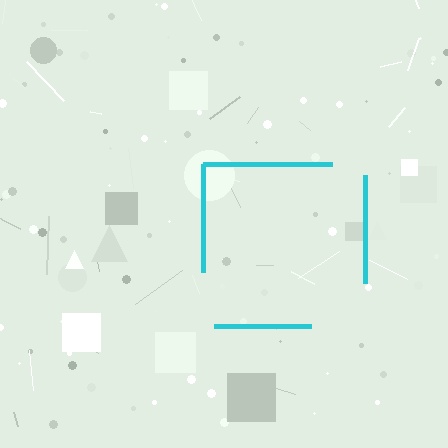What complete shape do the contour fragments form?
The contour fragments form a square.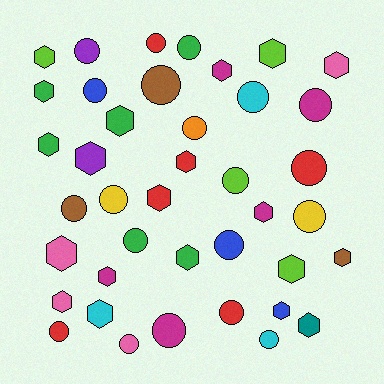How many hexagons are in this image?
There are 20 hexagons.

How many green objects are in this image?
There are 6 green objects.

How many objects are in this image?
There are 40 objects.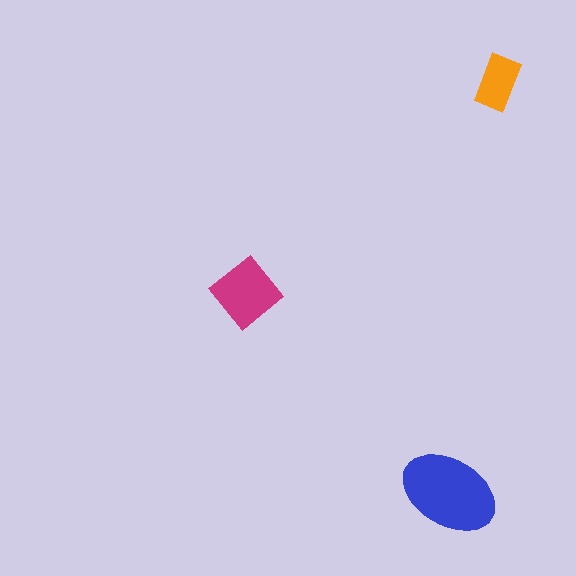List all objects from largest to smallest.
The blue ellipse, the magenta diamond, the orange rectangle.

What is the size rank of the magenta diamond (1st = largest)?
2nd.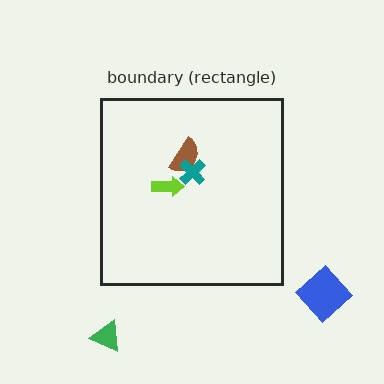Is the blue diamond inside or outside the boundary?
Outside.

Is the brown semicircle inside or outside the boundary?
Inside.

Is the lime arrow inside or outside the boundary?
Inside.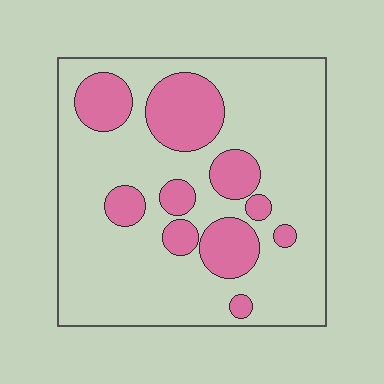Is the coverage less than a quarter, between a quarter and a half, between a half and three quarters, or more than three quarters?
Less than a quarter.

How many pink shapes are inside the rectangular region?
10.